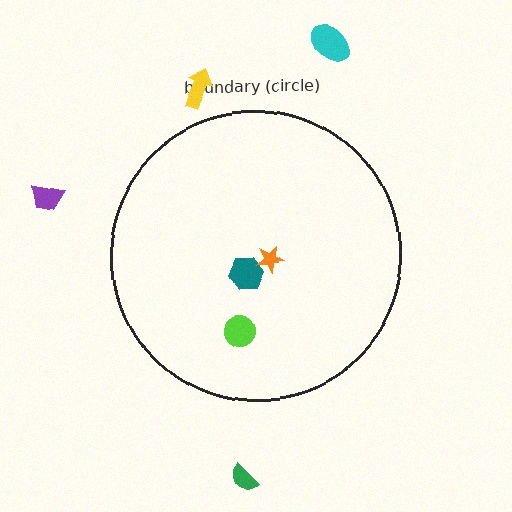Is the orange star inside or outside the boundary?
Inside.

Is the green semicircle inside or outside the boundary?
Outside.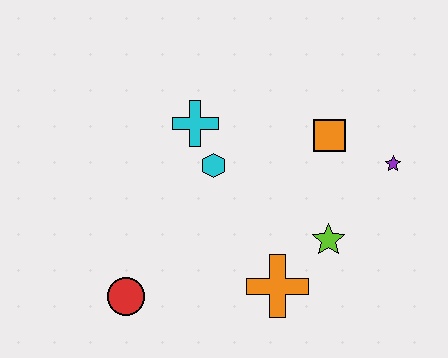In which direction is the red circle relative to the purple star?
The red circle is to the left of the purple star.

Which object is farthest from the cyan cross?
The purple star is farthest from the cyan cross.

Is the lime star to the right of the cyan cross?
Yes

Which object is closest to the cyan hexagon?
The cyan cross is closest to the cyan hexagon.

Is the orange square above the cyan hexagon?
Yes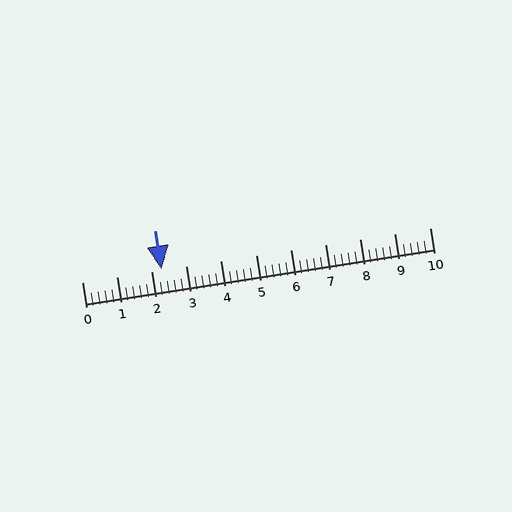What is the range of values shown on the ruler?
The ruler shows values from 0 to 10.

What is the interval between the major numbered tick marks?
The major tick marks are spaced 1 units apart.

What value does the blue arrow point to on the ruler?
The blue arrow points to approximately 2.3.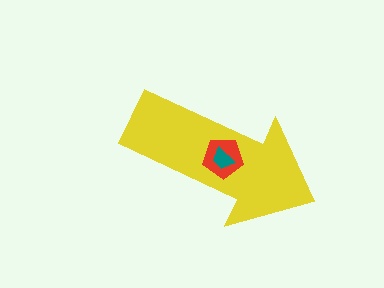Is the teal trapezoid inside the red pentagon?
Yes.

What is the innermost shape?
The teal trapezoid.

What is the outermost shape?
The yellow arrow.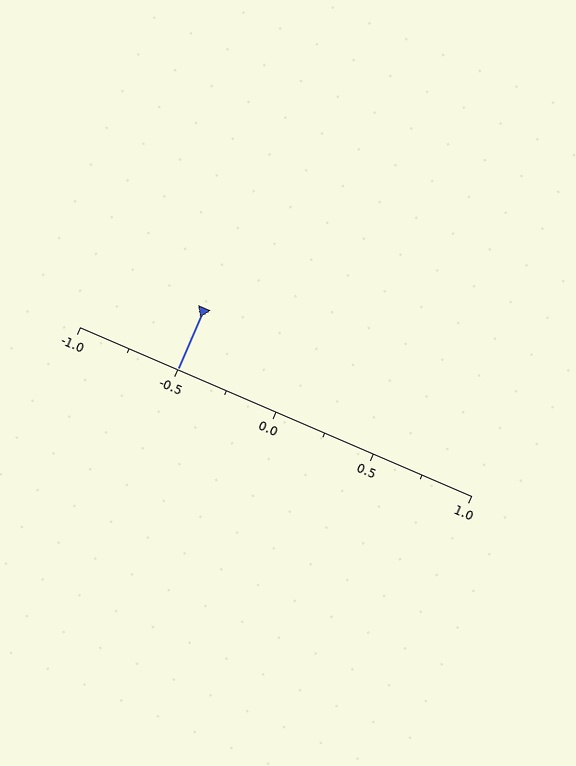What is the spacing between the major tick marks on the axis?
The major ticks are spaced 0.5 apart.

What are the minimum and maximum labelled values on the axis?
The axis runs from -1.0 to 1.0.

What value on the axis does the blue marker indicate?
The marker indicates approximately -0.5.